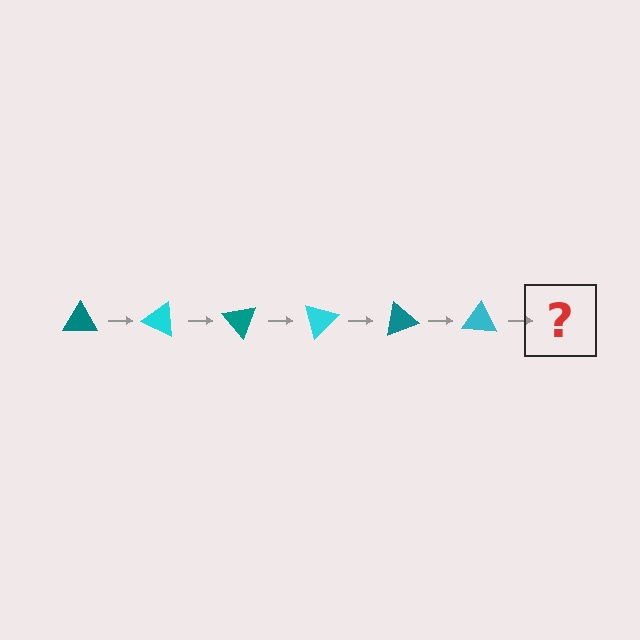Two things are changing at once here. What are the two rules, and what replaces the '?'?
The two rules are that it rotates 25 degrees each step and the color cycles through teal and cyan. The '?' should be a teal triangle, rotated 150 degrees from the start.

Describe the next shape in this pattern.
It should be a teal triangle, rotated 150 degrees from the start.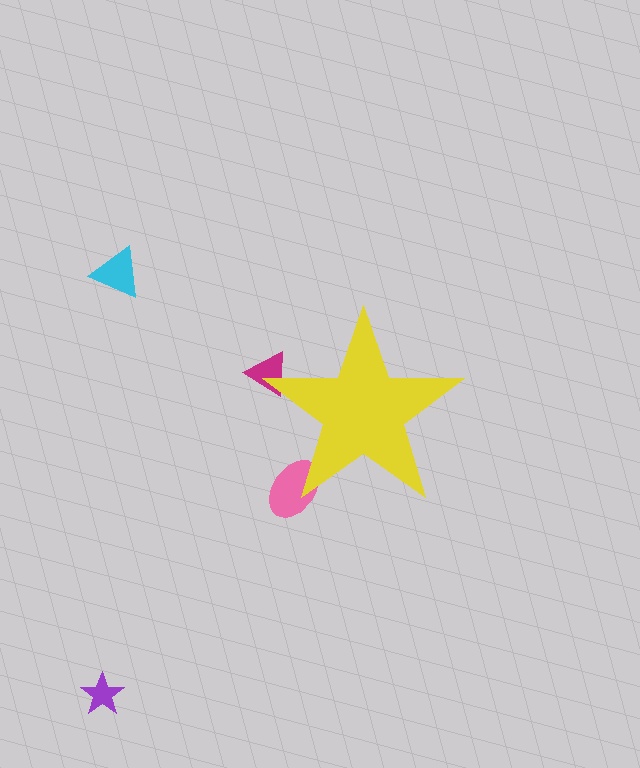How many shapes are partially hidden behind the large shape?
2 shapes are partially hidden.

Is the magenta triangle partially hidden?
Yes, the magenta triangle is partially hidden behind the yellow star.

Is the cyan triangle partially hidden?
No, the cyan triangle is fully visible.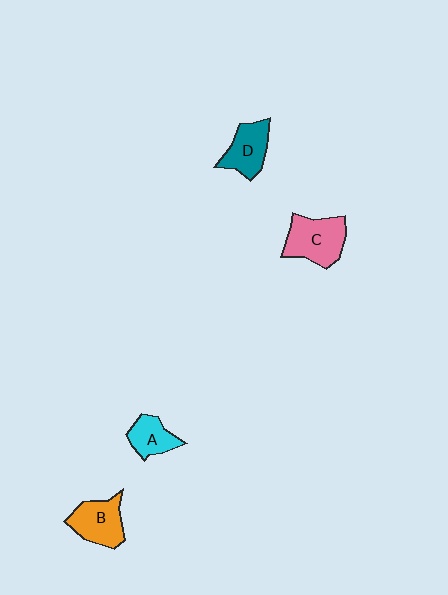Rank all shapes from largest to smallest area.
From largest to smallest: C (pink), B (orange), D (teal), A (cyan).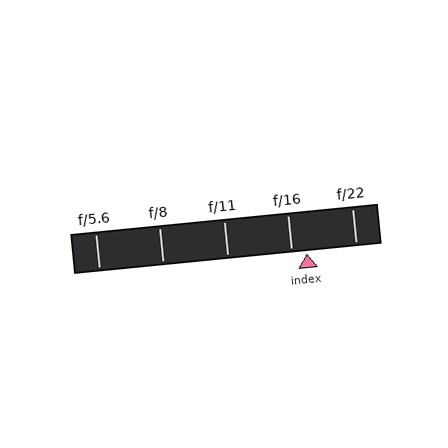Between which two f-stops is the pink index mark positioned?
The index mark is between f/16 and f/22.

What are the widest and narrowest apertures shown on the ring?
The widest aperture shown is f/5.6 and the narrowest is f/22.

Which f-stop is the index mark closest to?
The index mark is closest to f/16.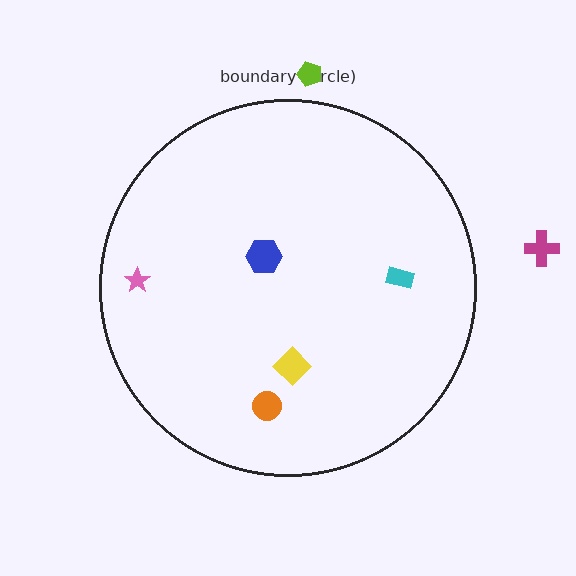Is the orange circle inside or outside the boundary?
Inside.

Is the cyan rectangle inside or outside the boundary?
Inside.